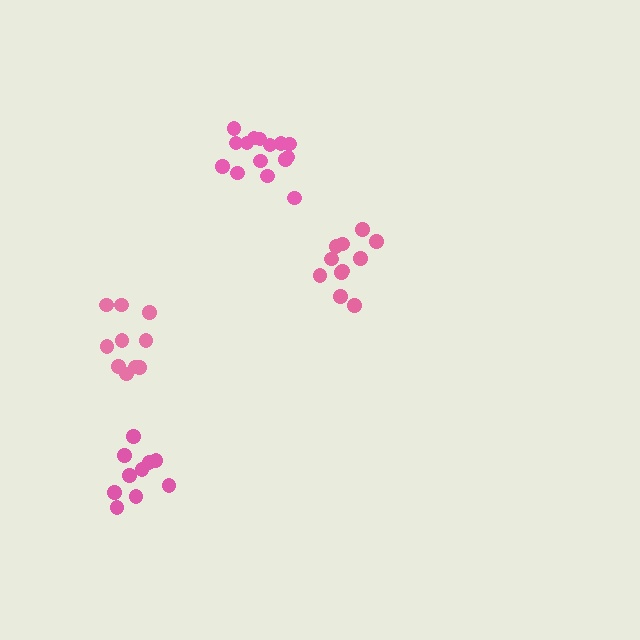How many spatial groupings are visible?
There are 4 spatial groupings.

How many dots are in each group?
Group 1: 15 dots, Group 2: 10 dots, Group 3: 11 dots, Group 4: 10 dots (46 total).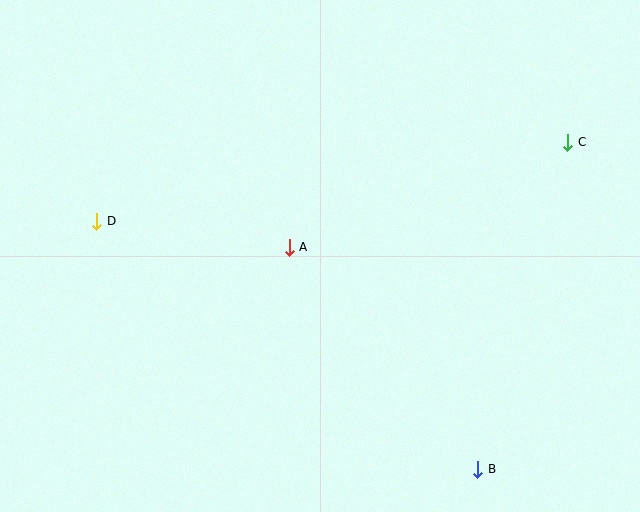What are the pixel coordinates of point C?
Point C is at (568, 142).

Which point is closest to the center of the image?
Point A at (289, 247) is closest to the center.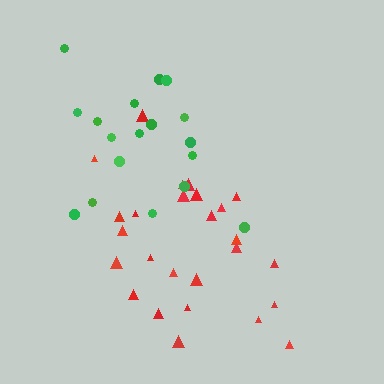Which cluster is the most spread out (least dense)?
Green.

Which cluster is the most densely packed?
Red.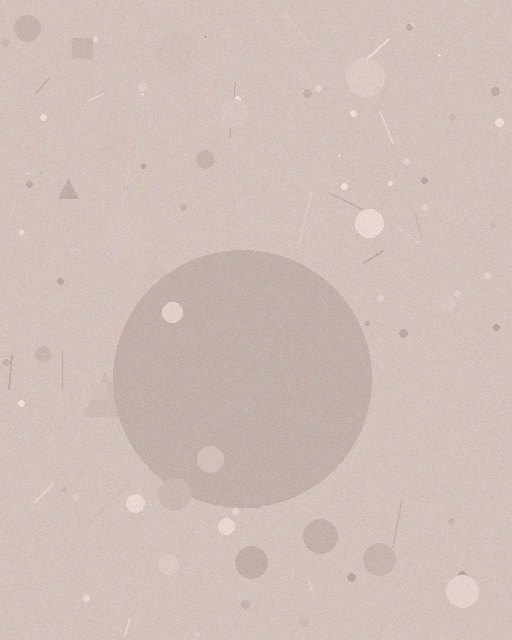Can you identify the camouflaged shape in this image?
The camouflaged shape is a circle.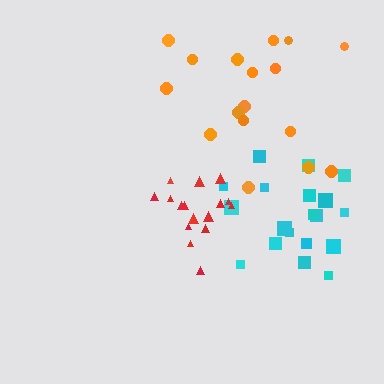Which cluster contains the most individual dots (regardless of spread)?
Cyan (19).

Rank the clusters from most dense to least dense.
red, cyan, orange.